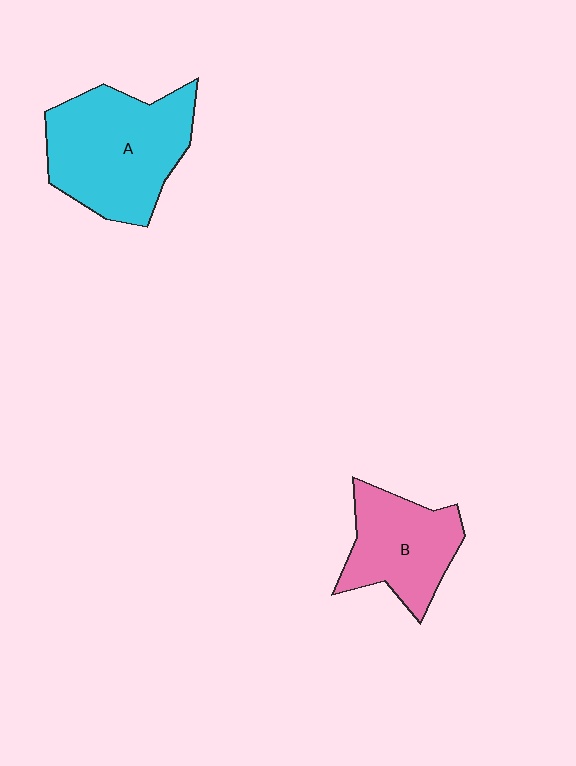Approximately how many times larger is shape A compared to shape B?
Approximately 1.5 times.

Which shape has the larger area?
Shape A (cyan).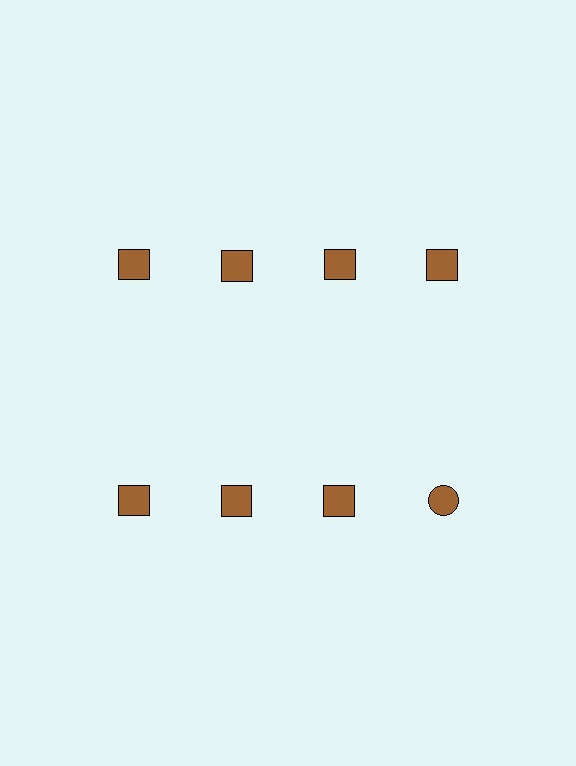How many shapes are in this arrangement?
There are 8 shapes arranged in a grid pattern.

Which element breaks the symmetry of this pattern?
The brown circle in the second row, second from right column breaks the symmetry. All other shapes are brown squares.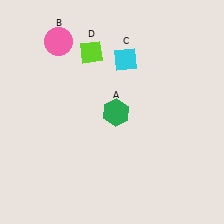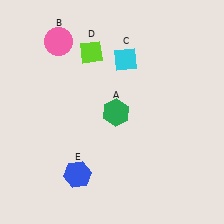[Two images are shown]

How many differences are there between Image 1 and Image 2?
There is 1 difference between the two images.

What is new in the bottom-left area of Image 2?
A blue hexagon (E) was added in the bottom-left area of Image 2.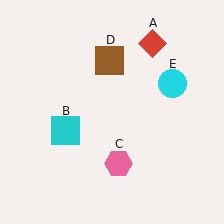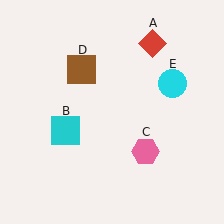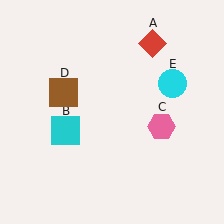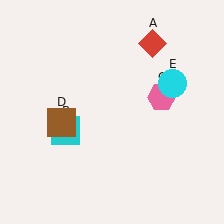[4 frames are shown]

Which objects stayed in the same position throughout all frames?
Red diamond (object A) and cyan square (object B) and cyan circle (object E) remained stationary.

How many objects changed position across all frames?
2 objects changed position: pink hexagon (object C), brown square (object D).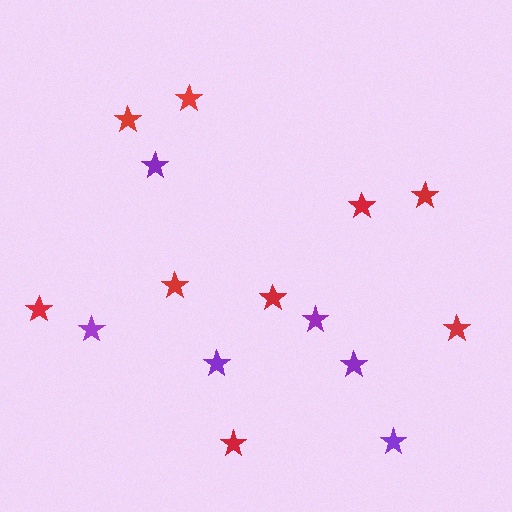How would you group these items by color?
There are 2 groups: one group of purple stars (6) and one group of red stars (9).